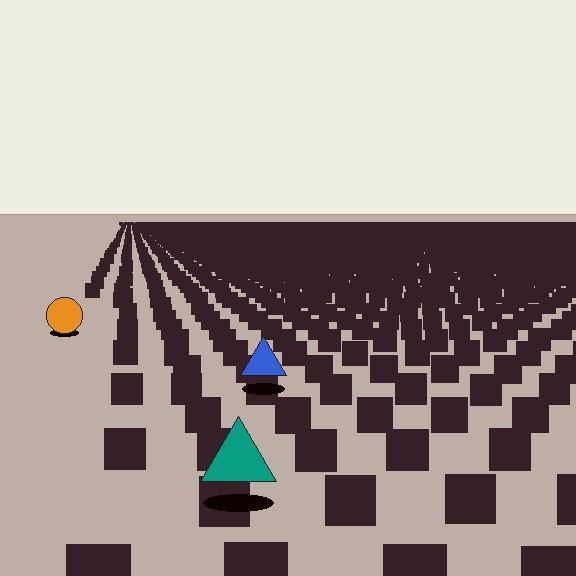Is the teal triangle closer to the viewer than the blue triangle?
Yes. The teal triangle is closer — you can tell from the texture gradient: the ground texture is coarser near it.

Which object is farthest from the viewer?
The orange circle is farthest from the viewer. It appears smaller and the ground texture around it is denser.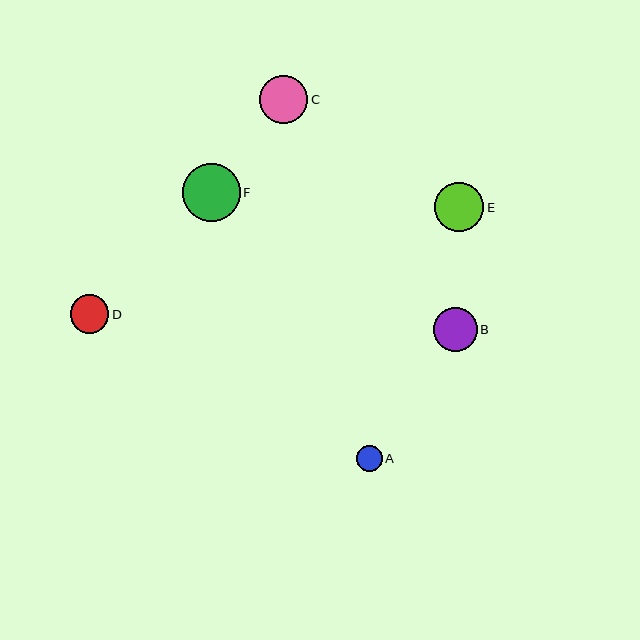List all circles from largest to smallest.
From largest to smallest: F, E, C, B, D, A.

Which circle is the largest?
Circle F is the largest with a size of approximately 58 pixels.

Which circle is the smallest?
Circle A is the smallest with a size of approximately 26 pixels.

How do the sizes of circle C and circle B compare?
Circle C and circle B are approximately the same size.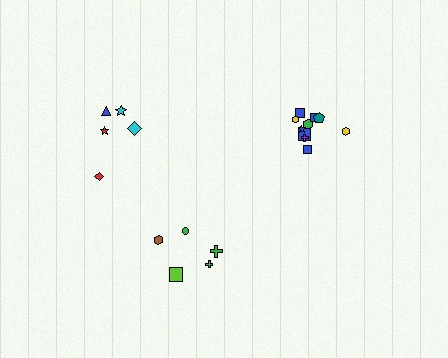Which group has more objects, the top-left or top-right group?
The top-right group.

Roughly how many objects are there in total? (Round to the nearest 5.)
Roughly 20 objects in total.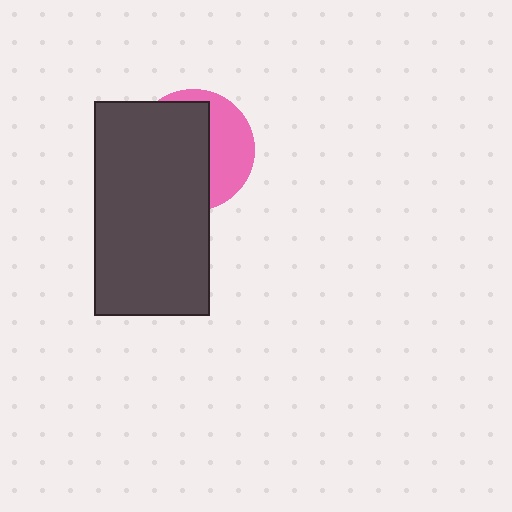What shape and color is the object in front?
The object in front is a dark gray rectangle.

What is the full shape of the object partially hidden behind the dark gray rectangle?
The partially hidden object is a pink circle.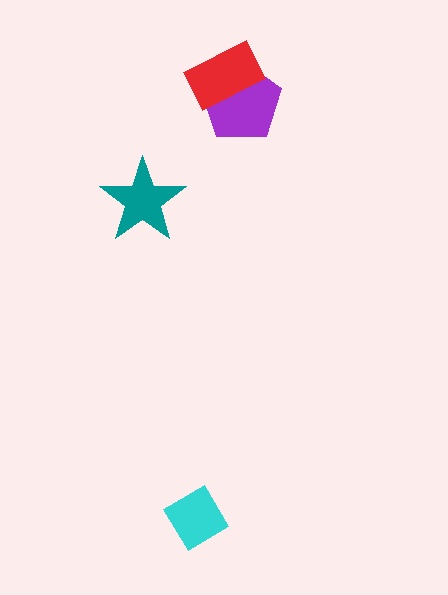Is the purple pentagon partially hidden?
Yes, it is partially covered by another shape.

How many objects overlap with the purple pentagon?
1 object overlaps with the purple pentagon.